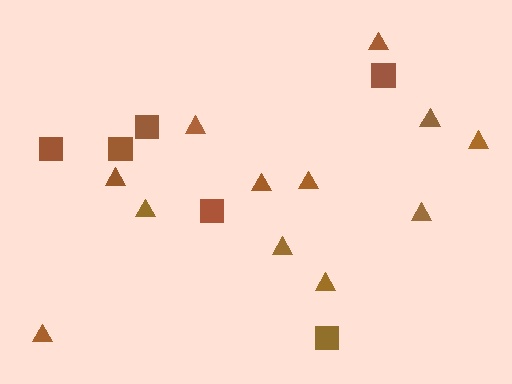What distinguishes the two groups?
There are 2 groups: one group of triangles (12) and one group of squares (6).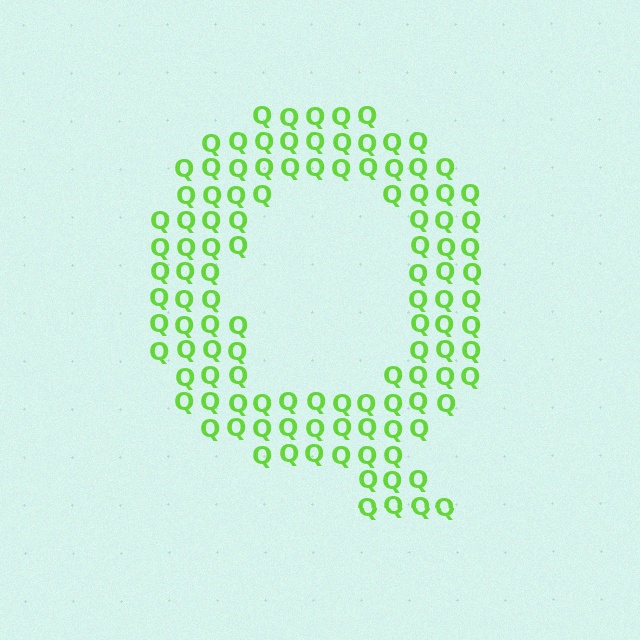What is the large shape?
The large shape is the letter Q.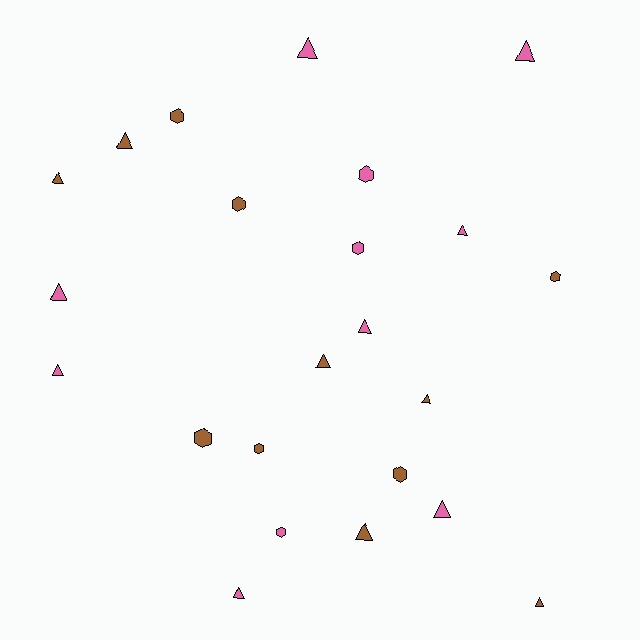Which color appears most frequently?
Brown, with 12 objects.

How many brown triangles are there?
There are 6 brown triangles.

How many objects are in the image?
There are 23 objects.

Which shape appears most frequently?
Triangle, with 14 objects.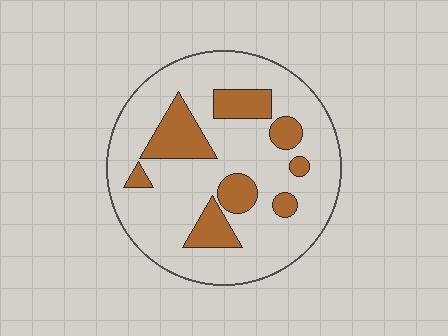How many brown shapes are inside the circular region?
8.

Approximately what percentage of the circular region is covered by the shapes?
Approximately 20%.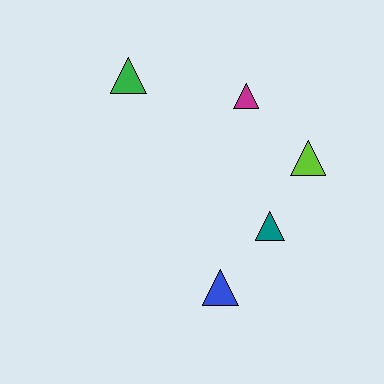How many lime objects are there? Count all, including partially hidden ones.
There is 1 lime object.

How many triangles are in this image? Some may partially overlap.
There are 5 triangles.